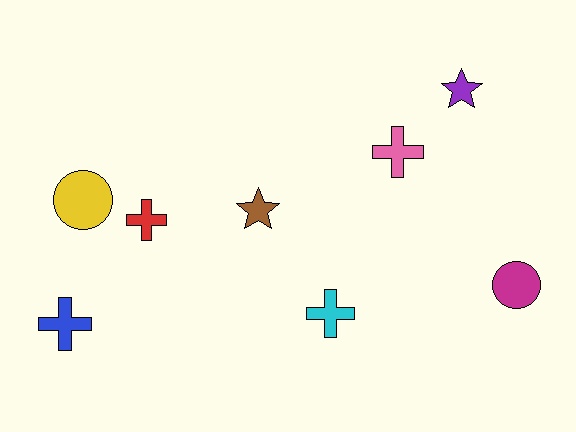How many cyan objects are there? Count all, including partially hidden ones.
There is 1 cyan object.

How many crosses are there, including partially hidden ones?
There are 4 crosses.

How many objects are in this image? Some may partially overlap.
There are 8 objects.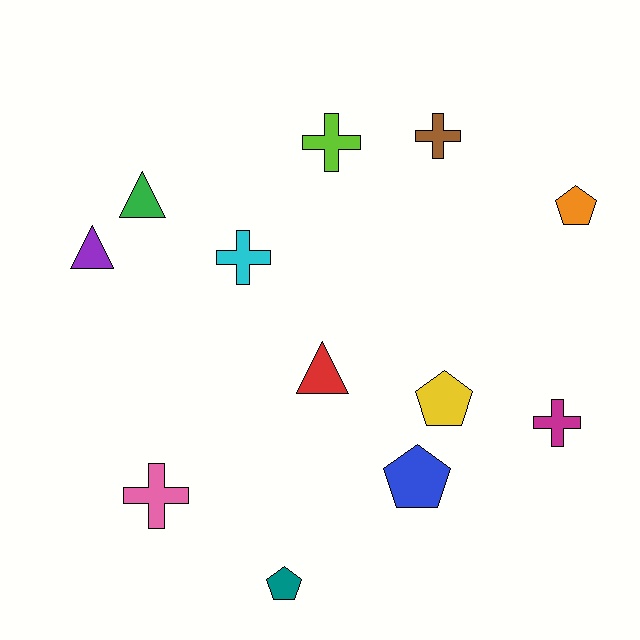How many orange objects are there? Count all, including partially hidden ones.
There is 1 orange object.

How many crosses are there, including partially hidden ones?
There are 5 crosses.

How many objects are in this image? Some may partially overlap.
There are 12 objects.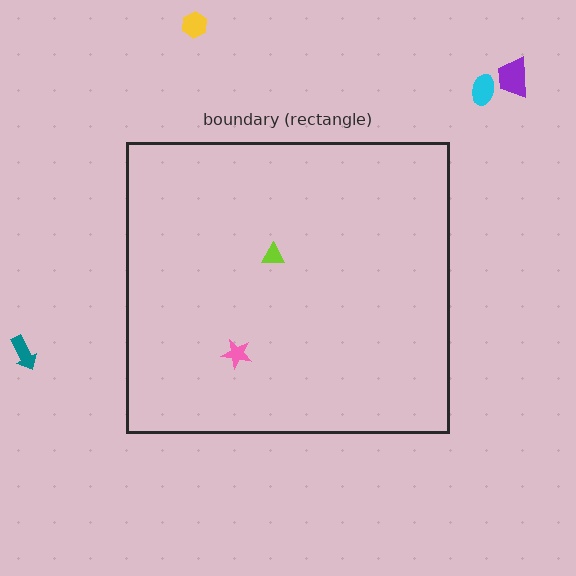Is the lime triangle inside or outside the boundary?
Inside.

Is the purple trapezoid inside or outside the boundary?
Outside.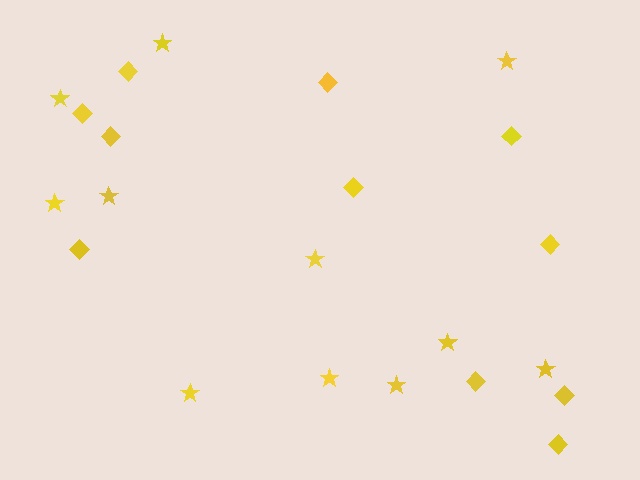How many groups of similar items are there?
There are 2 groups: one group of diamonds (11) and one group of stars (11).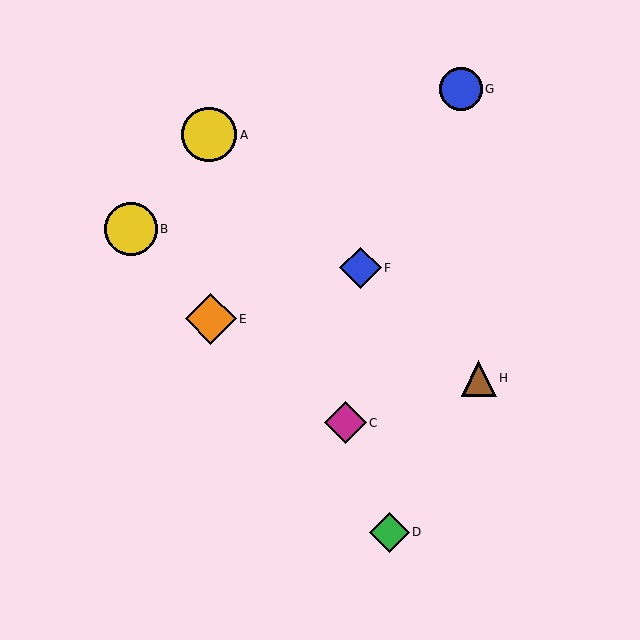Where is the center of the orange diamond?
The center of the orange diamond is at (211, 319).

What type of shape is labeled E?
Shape E is an orange diamond.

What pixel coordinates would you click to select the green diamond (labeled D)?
Click at (389, 532) to select the green diamond D.